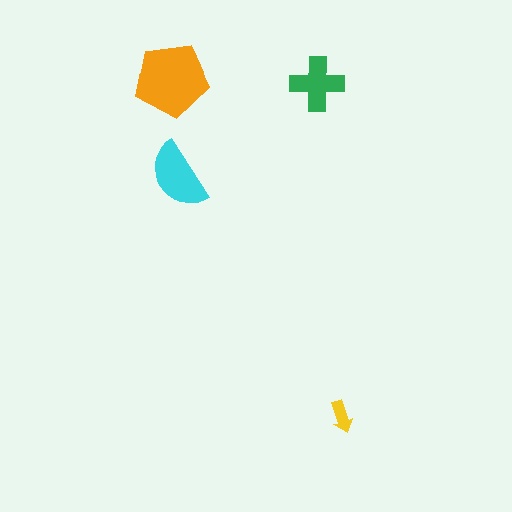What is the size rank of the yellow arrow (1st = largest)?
4th.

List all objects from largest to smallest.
The orange pentagon, the cyan semicircle, the green cross, the yellow arrow.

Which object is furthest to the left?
The orange pentagon is leftmost.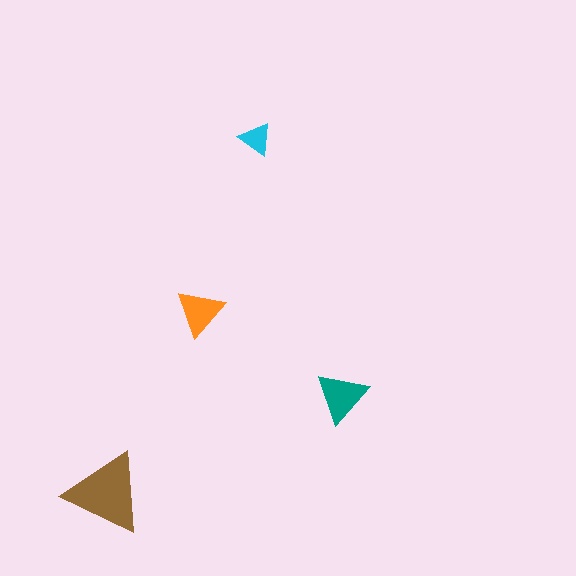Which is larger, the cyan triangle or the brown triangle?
The brown one.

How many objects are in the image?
There are 4 objects in the image.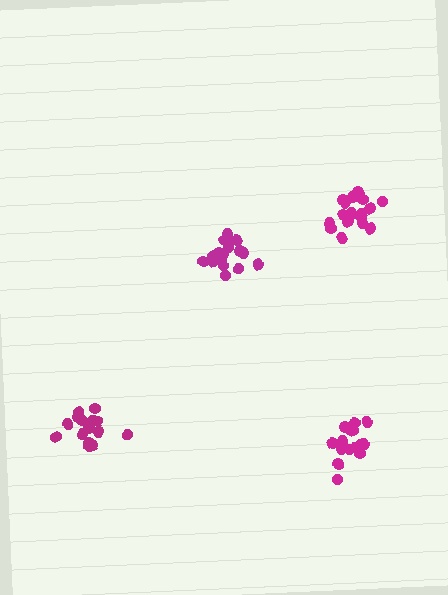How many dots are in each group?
Group 1: 17 dots, Group 2: 16 dots, Group 3: 17 dots, Group 4: 17 dots (67 total).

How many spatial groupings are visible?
There are 4 spatial groupings.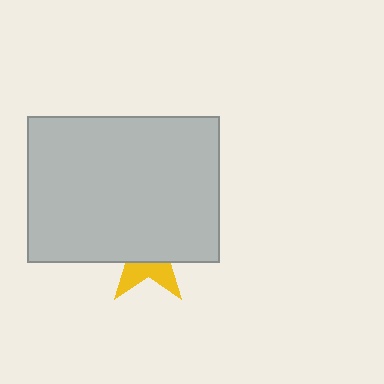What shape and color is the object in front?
The object in front is a light gray rectangle.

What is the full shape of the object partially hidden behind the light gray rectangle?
The partially hidden object is a yellow star.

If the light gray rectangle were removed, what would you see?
You would see the complete yellow star.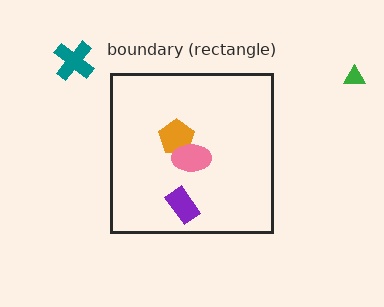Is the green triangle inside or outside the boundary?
Outside.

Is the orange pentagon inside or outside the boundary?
Inside.